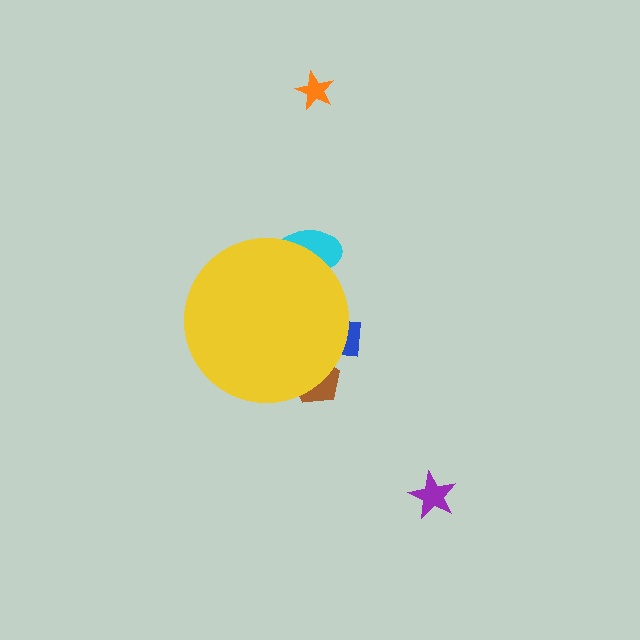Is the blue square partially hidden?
Yes, the blue square is partially hidden behind the yellow circle.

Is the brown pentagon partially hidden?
Yes, the brown pentagon is partially hidden behind the yellow circle.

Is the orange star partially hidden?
No, the orange star is fully visible.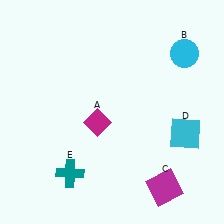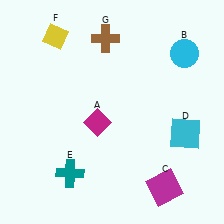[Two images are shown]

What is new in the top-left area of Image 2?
A brown cross (G) was added in the top-left area of Image 2.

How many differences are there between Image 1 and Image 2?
There are 2 differences between the two images.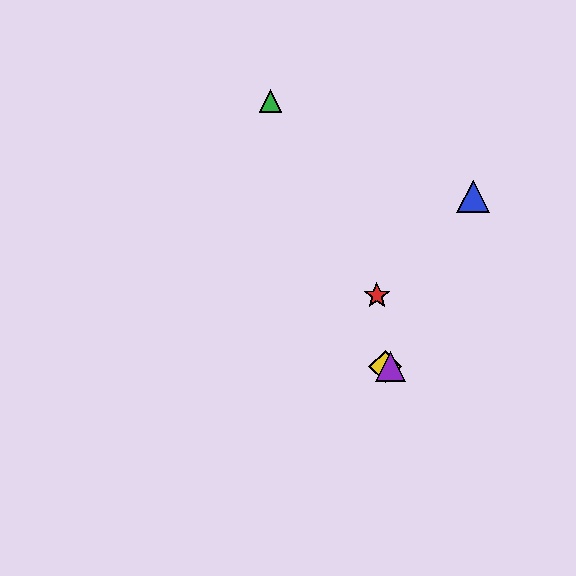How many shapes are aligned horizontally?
2 shapes (the yellow diamond, the purple triangle) are aligned horizontally.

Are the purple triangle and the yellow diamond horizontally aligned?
Yes, both are at y≈367.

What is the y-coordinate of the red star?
The red star is at y≈296.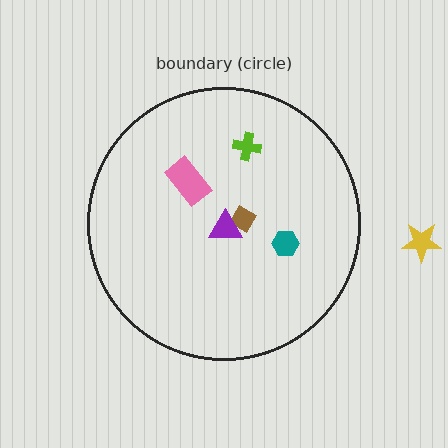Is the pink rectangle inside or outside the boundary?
Inside.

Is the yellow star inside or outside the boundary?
Outside.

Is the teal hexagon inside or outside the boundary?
Inside.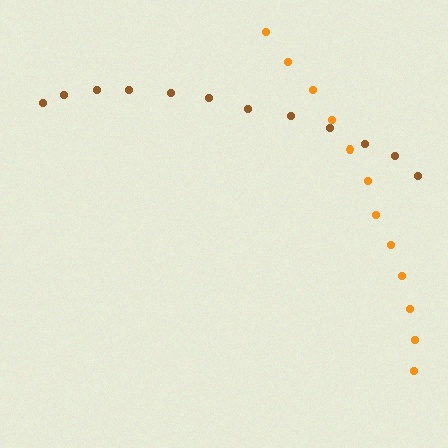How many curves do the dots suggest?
There are 2 distinct paths.